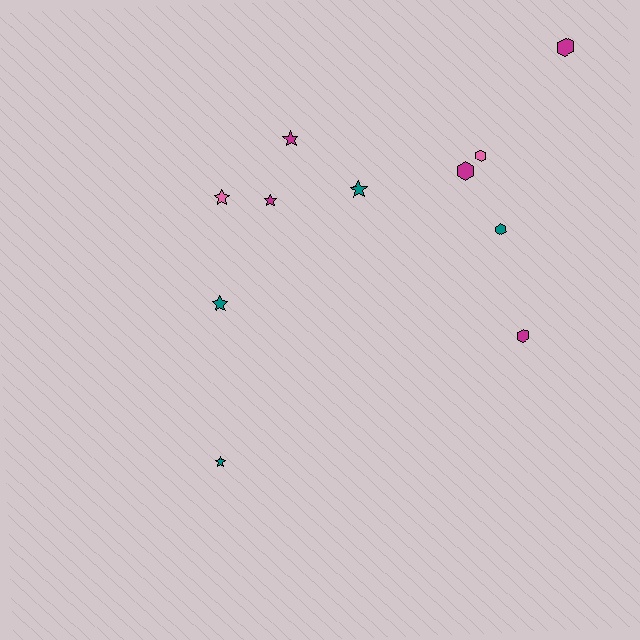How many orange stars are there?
There are no orange stars.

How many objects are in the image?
There are 11 objects.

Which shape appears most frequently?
Star, with 6 objects.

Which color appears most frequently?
Magenta, with 5 objects.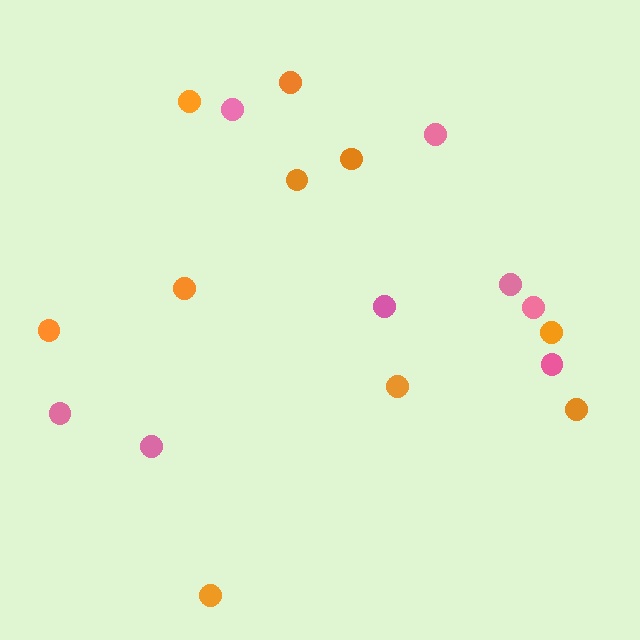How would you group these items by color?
There are 2 groups: one group of pink circles (8) and one group of orange circles (10).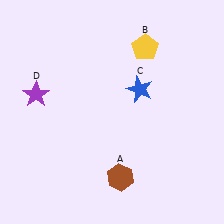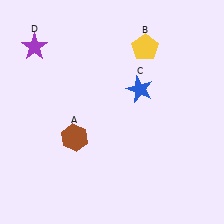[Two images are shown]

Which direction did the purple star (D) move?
The purple star (D) moved up.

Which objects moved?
The objects that moved are: the brown hexagon (A), the purple star (D).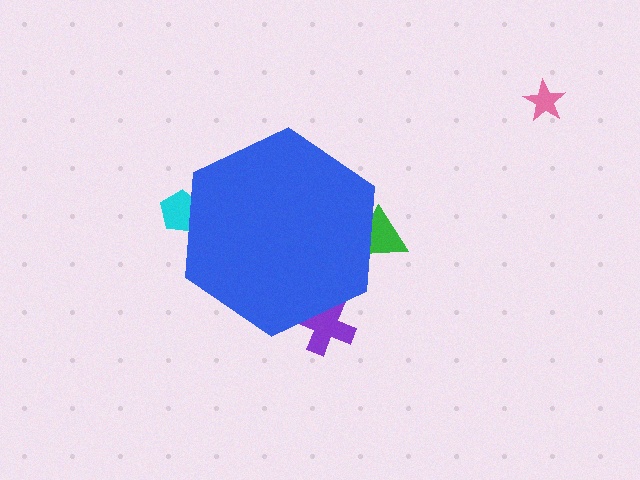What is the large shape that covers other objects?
A blue hexagon.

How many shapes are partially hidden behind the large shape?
3 shapes are partially hidden.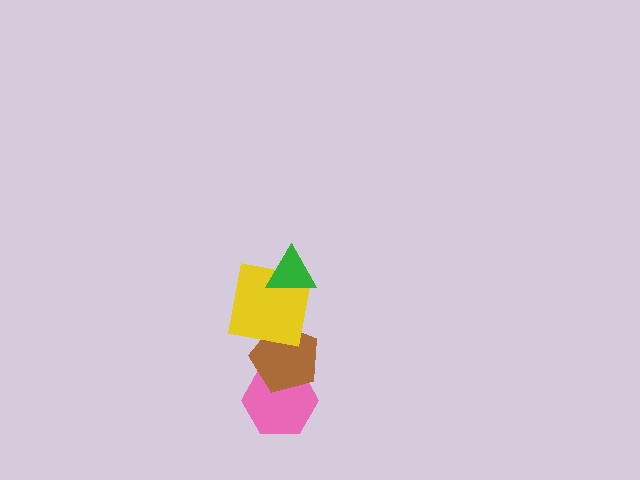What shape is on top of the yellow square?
The green triangle is on top of the yellow square.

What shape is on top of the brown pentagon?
The yellow square is on top of the brown pentagon.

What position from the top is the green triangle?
The green triangle is 1st from the top.